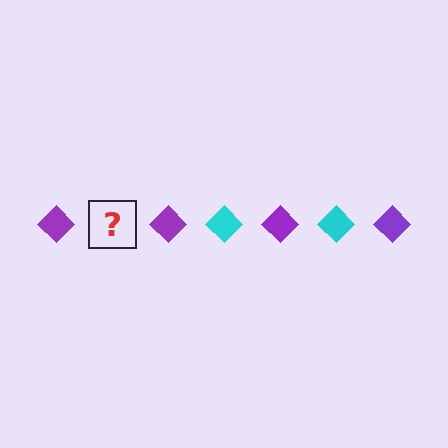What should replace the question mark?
The question mark should be replaced with a cyan diamond.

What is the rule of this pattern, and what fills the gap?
The rule is that the pattern cycles through purple, cyan diamonds. The gap should be filled with a cyan diamond.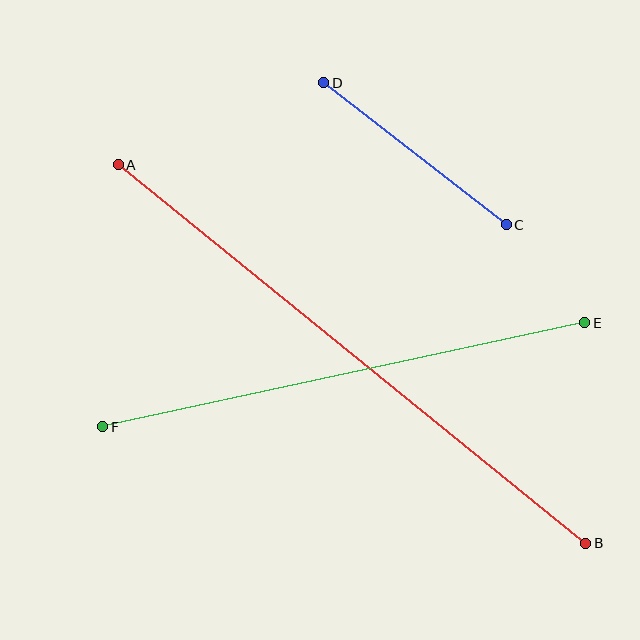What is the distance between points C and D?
The distance is approximately 231 pixels.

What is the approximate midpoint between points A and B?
The midpoint is at approximately (352, 354) pixels.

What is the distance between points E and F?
The distance is approximately 493 pixels.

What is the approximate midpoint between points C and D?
The midpoint is at approximately (415, 154) pixels.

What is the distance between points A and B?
The distance is approximately 601 pixels.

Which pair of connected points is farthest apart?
Points A and B are farthest apart.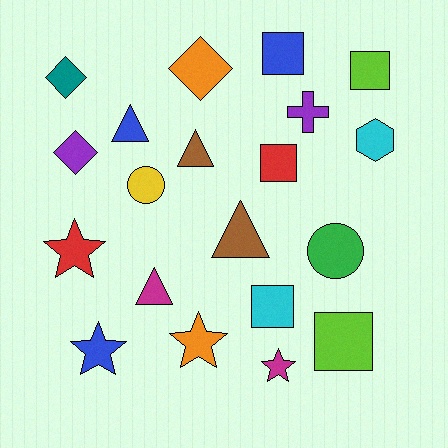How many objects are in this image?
There are 20 objects.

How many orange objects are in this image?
There are 2 orange objects.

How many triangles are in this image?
There are 4 triangles.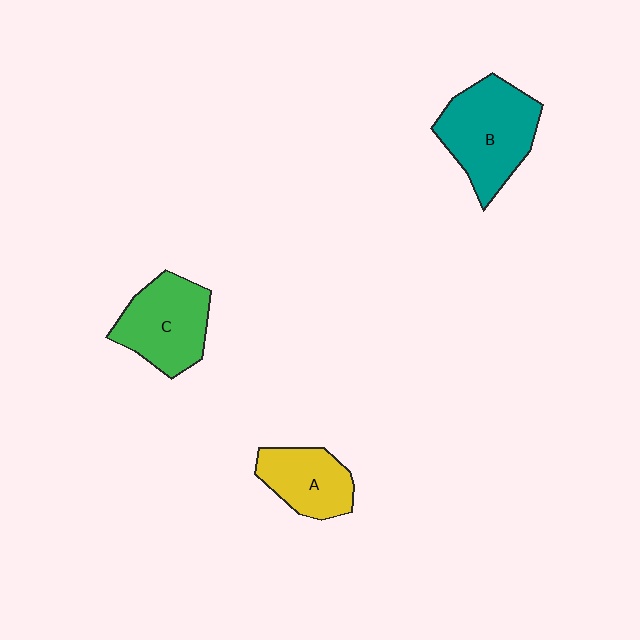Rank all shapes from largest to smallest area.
From largest to smallest: B (teal), C (green), A (yellow).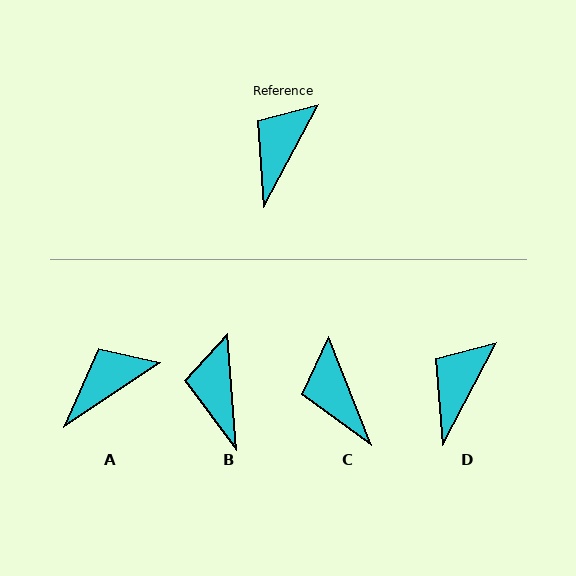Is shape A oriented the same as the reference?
No, it is off by about 28 degrees.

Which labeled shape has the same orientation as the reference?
D.